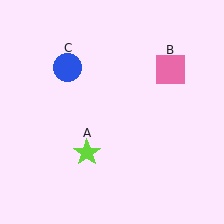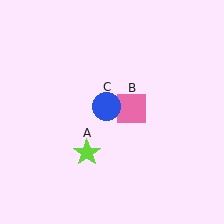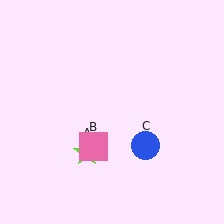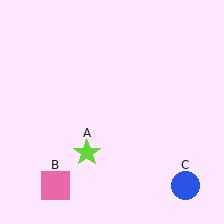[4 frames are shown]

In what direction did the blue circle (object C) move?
The blue circle (object C) moved down and to the right.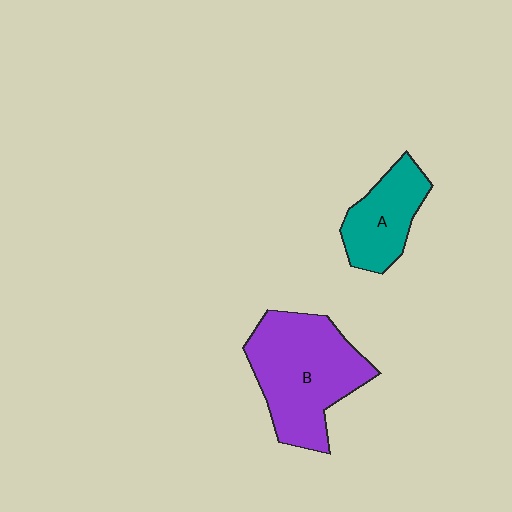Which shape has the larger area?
Shape B (purple).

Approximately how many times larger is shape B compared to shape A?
Approximately 1.8 times.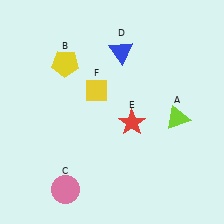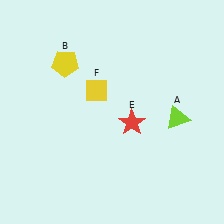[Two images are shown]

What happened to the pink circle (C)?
The pink circle (C) was removed in Image 2. It was in the bottom-left area of Image 1.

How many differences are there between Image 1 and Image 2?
There are 2 differences between the two images.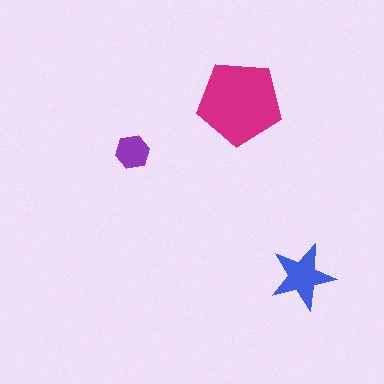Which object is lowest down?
The blue star is bottommost.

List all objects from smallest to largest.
The purple hexagon, the blue star, the magenta pentagon.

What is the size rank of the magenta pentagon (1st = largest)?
1st.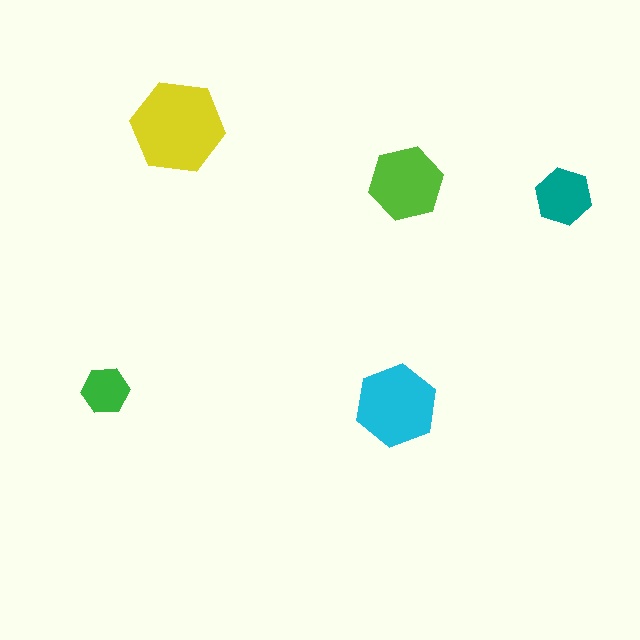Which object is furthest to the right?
The teal hexagon is rightmost.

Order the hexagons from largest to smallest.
the yellow one, the cyan one, the lime one, the teal one, the green one.